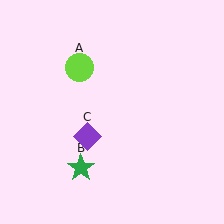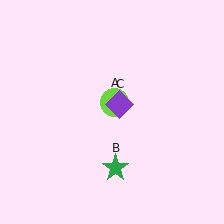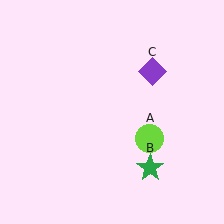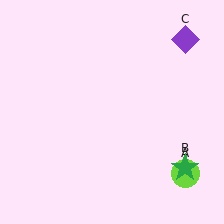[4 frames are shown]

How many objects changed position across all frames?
3 objects changed position: lime circle (object A), green star (object B), purple diamond (object C).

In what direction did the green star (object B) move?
The green star (object B) moved right.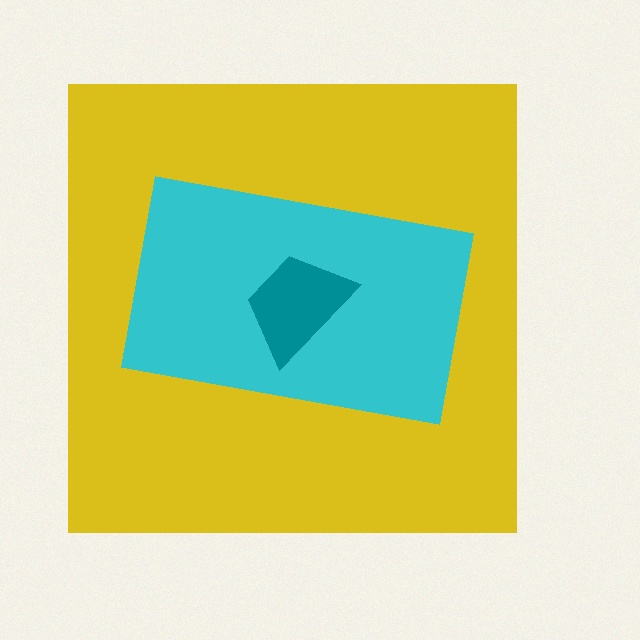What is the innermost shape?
The teal trapezoid.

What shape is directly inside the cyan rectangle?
The teal trapezoid.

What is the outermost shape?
The yellow square.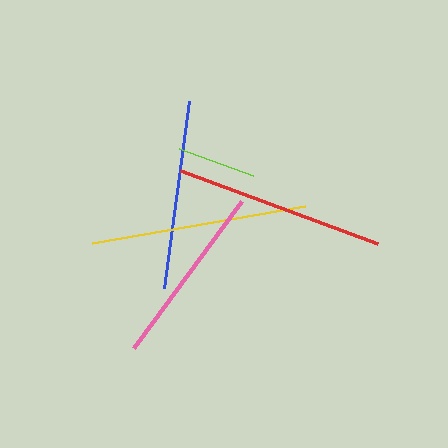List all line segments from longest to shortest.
From longest to shortest: yellow, red, blue, pink, lime.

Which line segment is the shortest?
The lime line is the shortest at approximately 78 pixels.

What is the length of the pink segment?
The pink segment is approximately 183 pixels long.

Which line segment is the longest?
The yellow line is the longest at approximately 216 pixels.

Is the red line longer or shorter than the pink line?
The red line is longer than the pink line.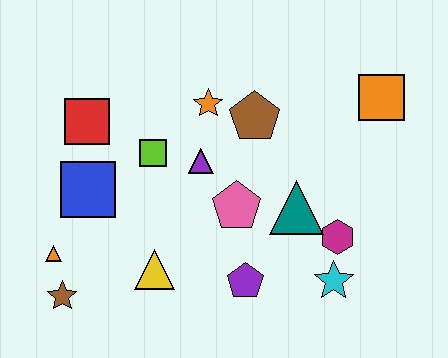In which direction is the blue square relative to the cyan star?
The blue square is to the left of the cyan star.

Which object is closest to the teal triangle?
The magenta hexagon is closest to the teal triangle.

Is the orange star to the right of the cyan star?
No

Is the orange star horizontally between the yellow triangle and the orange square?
Yes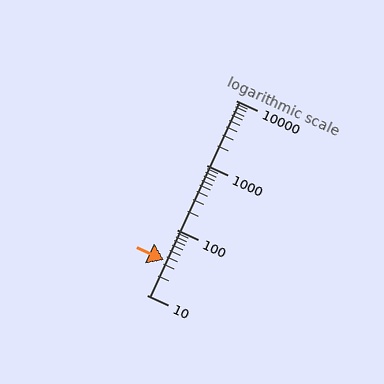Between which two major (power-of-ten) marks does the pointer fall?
The pointer is between 10 and 100.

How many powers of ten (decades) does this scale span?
The scale spans 3 decades, from 10 to 10000.